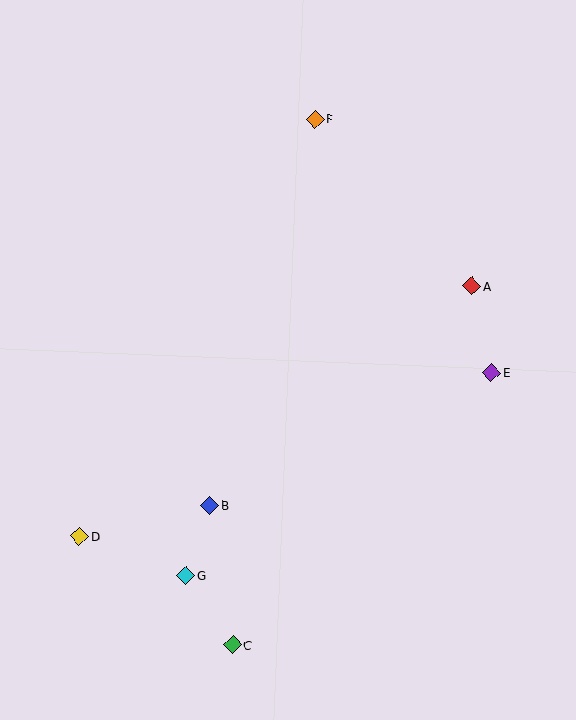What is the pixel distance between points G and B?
The distance between G and B is 74 pixels.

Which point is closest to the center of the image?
Point B at (210, 505) is closest to the center.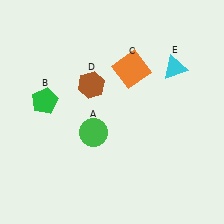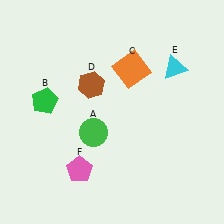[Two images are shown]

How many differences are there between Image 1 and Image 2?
There is 1 difference between the two images.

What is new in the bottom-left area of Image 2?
A pink pentagon (F) was added in the bottom-left area of Image 2.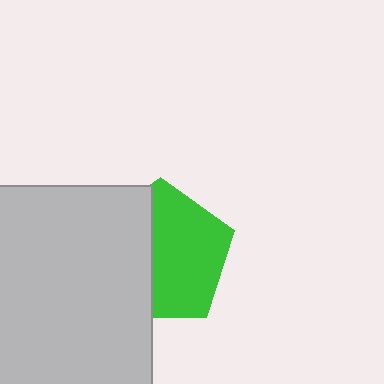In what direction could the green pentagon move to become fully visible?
The green pentagon could move right. That would shift it out from behind the light gray square entirely.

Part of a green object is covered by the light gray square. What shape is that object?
It is a pentagon.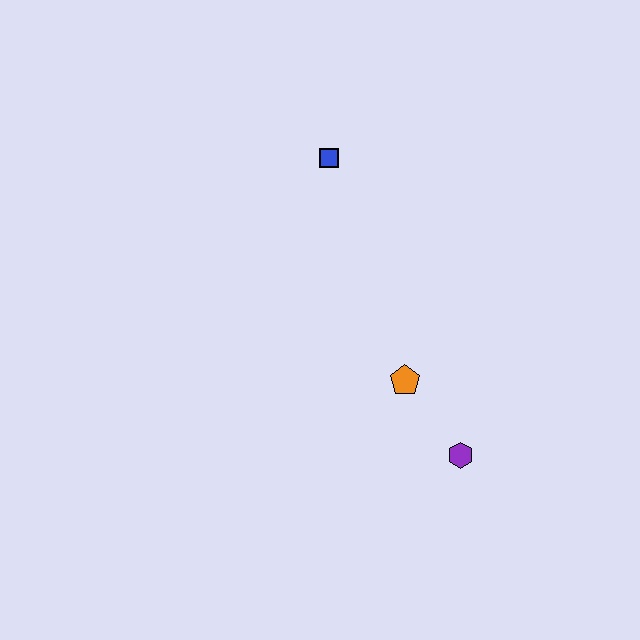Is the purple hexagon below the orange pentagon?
Yes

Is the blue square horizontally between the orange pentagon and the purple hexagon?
No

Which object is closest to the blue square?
The orange pentagon is closest to the blue square.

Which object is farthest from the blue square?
The purple hexagon is farthest from the blue square.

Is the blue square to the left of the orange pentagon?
Yes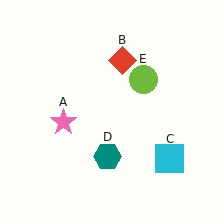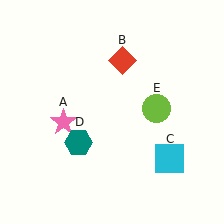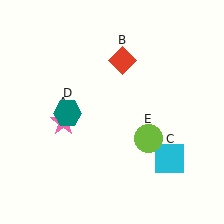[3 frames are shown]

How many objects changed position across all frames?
2 objects changed position: teal hexagon (object D), lime circle (object E).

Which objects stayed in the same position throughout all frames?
Pink star (object A) and red diamond (object B) and cyan square (object C) remained stationary.